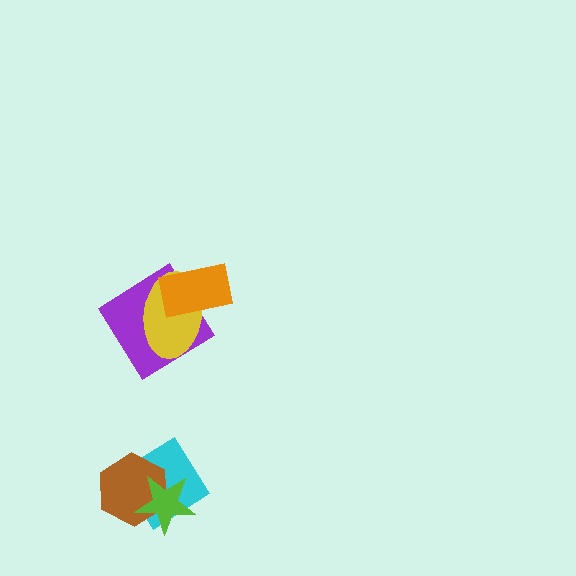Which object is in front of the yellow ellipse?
The orange rectangle is in front of the yellow ellipse.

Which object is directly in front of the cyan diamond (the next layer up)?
The brown hexagon is directly in front of the cyan diamond.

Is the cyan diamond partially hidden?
Yes, it is partially covered by another shape.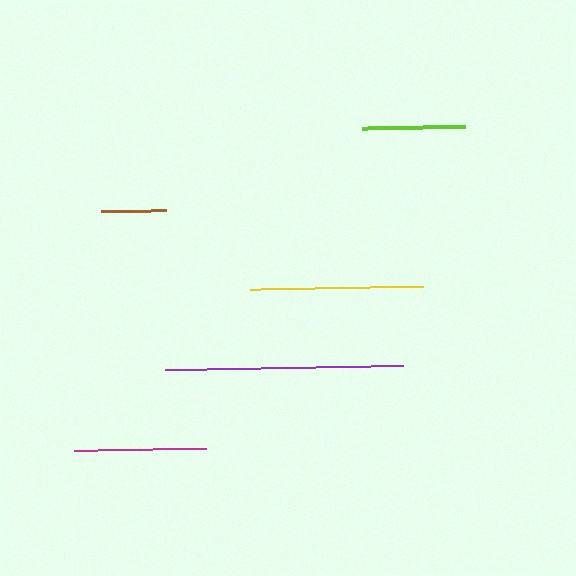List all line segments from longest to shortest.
From longest to shortest: purple, yellow, magenta, lime, brown.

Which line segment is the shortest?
The brown line is the shortest at approximately 66 pixels.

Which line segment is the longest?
The purple line is the longest at approximately 238 pixels.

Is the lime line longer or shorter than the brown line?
The lime line is longer than the brown line.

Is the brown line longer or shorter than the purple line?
The purple line is longer than the brown line.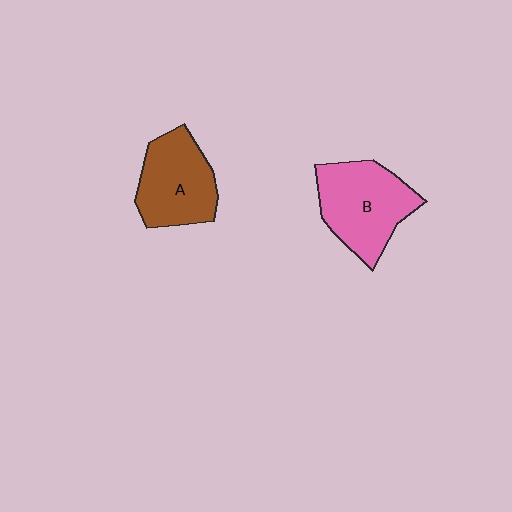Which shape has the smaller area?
Shape A (brown).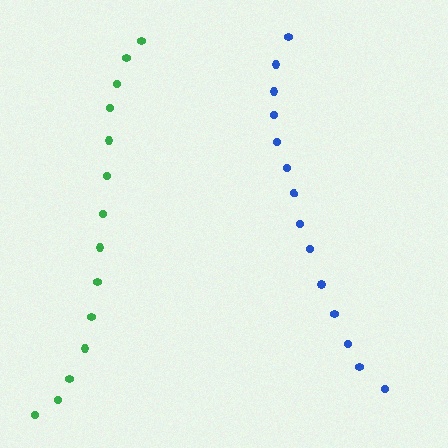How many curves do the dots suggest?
There are 2 distinct paths.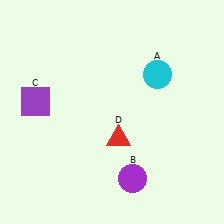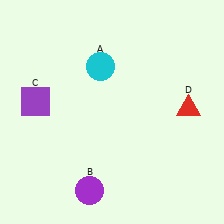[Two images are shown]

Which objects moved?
The objects that moved are: the cyan circle (A), the purple circle (B), the red triangle (D).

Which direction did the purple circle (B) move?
The purple circle (B) moved left.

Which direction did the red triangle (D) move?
The red triangle (D) moved right.